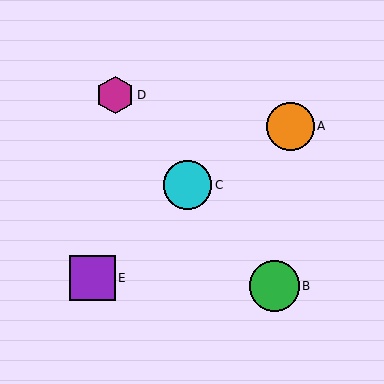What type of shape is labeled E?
Shape E is a purple square.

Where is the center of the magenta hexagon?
The center of the magenta hexagon is at (115, 95).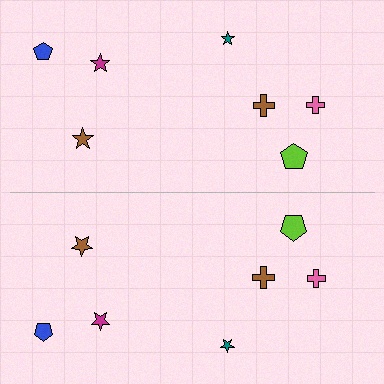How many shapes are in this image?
There are 14 shapes in this image.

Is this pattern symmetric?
Yes, this pattern has bilateral (reflection) symmetry.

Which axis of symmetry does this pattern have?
The pattern has a horizontal axis of symmetry running through the center of the image.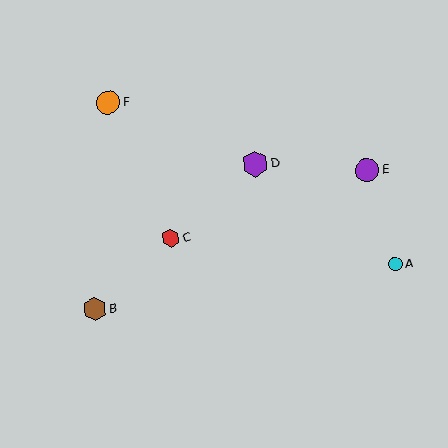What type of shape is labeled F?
Shape F is an orange circle.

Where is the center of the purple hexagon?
The center of the purple hexagon is at (255, 164).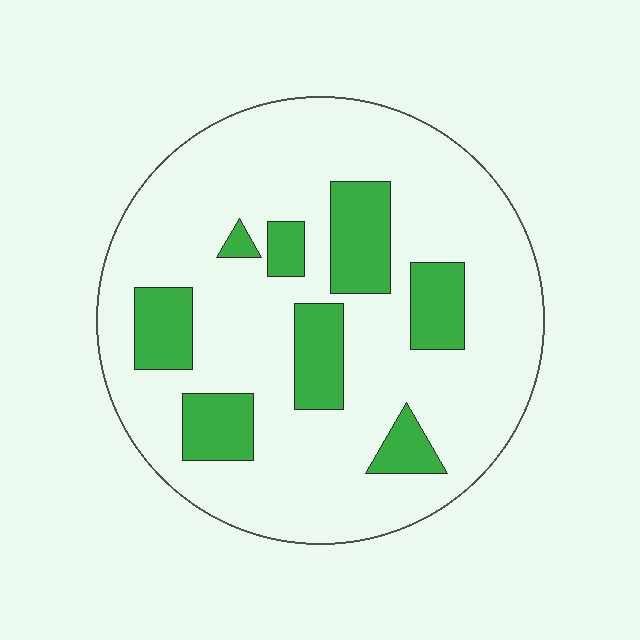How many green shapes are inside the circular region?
8.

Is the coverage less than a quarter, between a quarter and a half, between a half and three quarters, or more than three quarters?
Less than a quarter.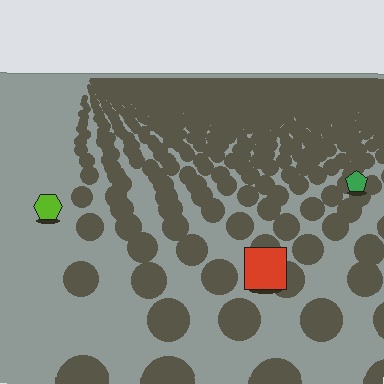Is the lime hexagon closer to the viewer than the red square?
No. The red square is closer — you can tell from the texture gradient: the ground texture is coarser near it.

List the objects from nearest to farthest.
From nearest to farthest: the red square, the lime hexagon, the green pentagon.